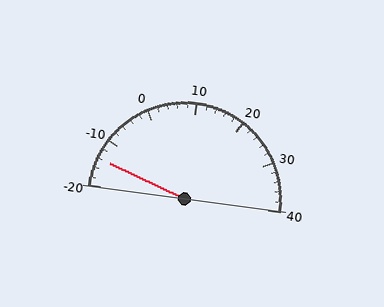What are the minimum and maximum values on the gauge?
The gauge ranges from -20 to 40.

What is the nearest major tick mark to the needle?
The nearest major tick mark is -10.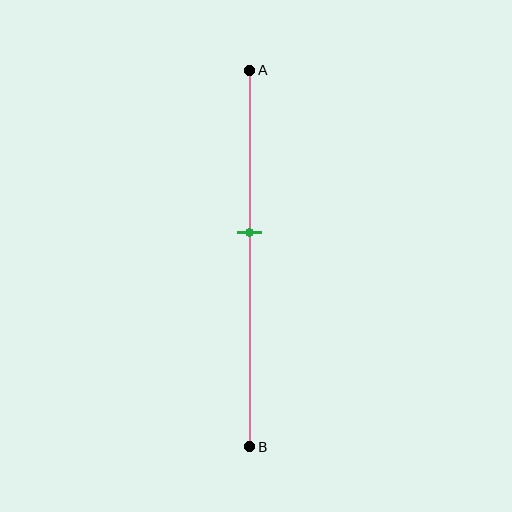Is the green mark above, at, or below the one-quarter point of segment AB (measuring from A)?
The green mark is below the one-quarter point of segment AB.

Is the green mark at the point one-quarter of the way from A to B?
No, the mark is at about 45% from A, not at the 25% one-quarter point.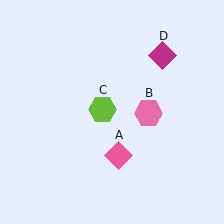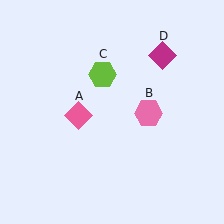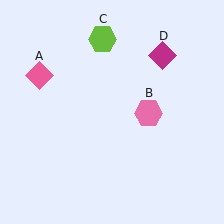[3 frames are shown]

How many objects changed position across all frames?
2 objects changed position: pink diamond (object A), lime hexagon (object C).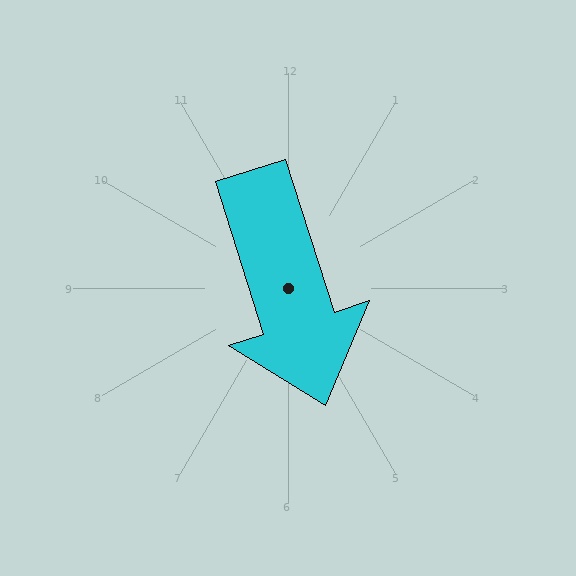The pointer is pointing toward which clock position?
Roughly 5 o'clock.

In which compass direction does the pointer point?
South.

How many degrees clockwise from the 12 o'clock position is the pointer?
Approximately 162 degrees.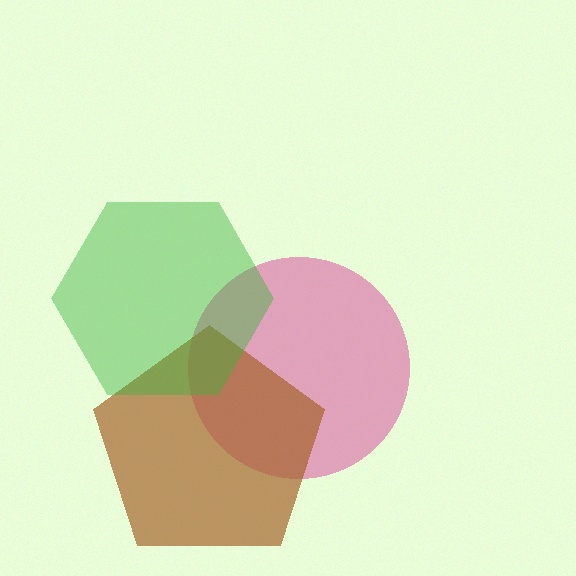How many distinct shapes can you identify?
There are 3 distinct shapes: a magenta circle, a brown pentagon, a green hexagon.